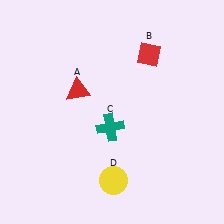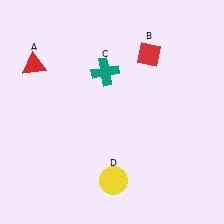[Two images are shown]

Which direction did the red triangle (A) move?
The red triangle (A) moved left.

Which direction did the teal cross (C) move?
The teal cross (C) moved up.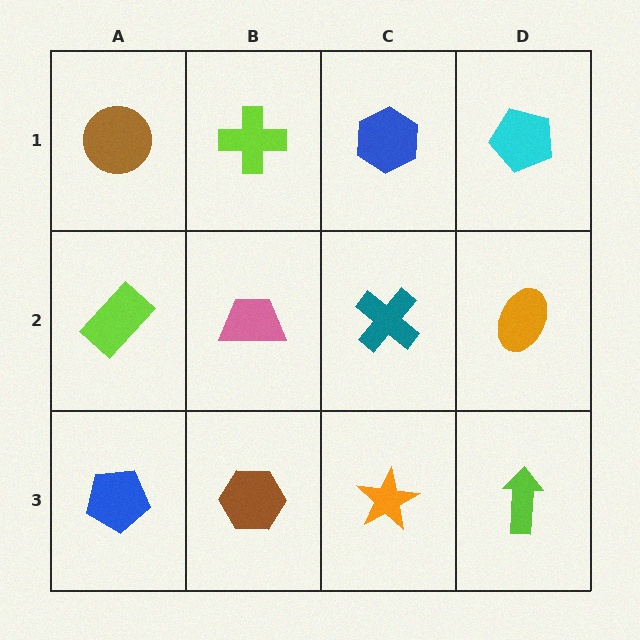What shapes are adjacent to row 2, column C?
A blue hexagon (row 1, column C), an orange star (row 3, column C), a pink trapezoid (row 2, column B), an orange ellipse (row 2, column D).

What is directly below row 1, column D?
An orange ellipse.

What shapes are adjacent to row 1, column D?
An orange ellipse (row 2, column D), a blue hexagon (row 1, column C).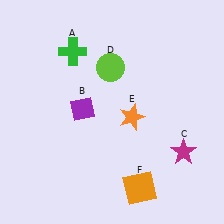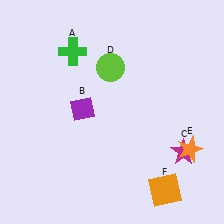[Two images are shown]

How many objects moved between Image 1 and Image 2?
2 objects moved between the two images.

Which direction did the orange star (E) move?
The orange star (E) moved right.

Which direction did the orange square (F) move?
The orange square (F) moved right.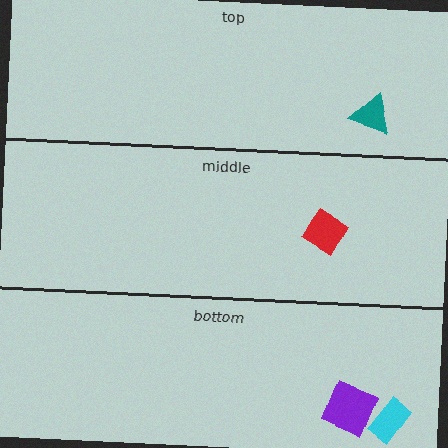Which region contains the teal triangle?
The top region.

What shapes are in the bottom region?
The purple square, the cyan rectangle.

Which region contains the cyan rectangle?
The bottom region.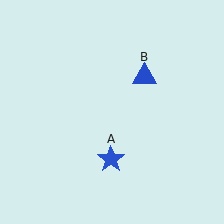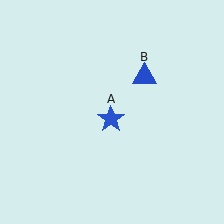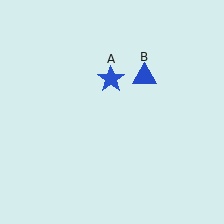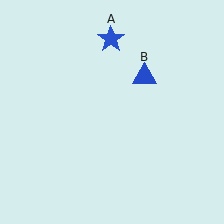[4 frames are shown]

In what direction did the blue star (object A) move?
The blue star (object A) moved up.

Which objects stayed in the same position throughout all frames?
Blue triangle (object B) remained stationary.